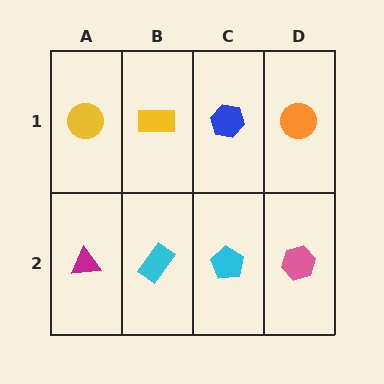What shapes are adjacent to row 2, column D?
An orange circle (row 1, column D), a cyan pentagon (row 2, column C).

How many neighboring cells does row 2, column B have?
3.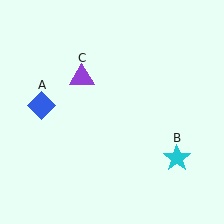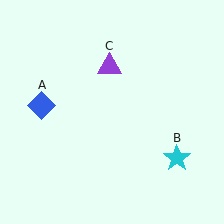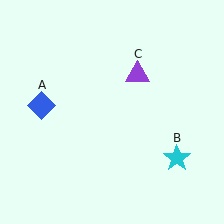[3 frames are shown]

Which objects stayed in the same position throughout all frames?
Blue diamond (object A) and cyan star (object B) remained stationary.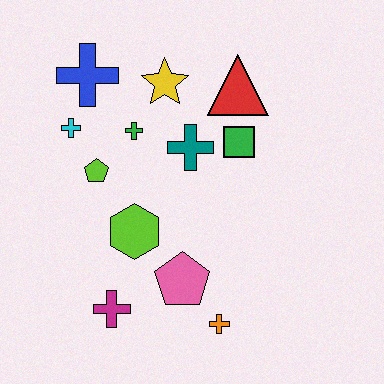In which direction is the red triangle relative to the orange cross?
The red triangle is above the orange cross.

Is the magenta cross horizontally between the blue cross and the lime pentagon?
No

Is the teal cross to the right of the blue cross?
Yes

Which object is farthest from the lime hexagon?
The red triangle is farthest from the lime hexagon.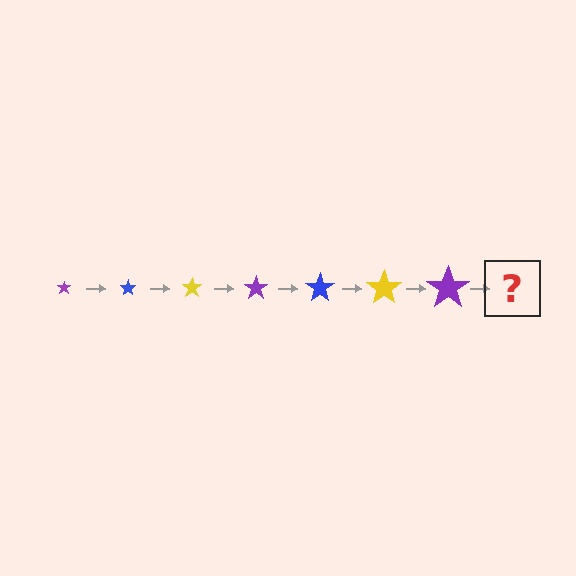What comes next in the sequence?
The next element should be a blue star, larger than the previous one.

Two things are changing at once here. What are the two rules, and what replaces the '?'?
The two rules are that the star grows larger each step and the color cycles through purple, blue, and yellow. The '?' should be a blue star, larger than the previous one.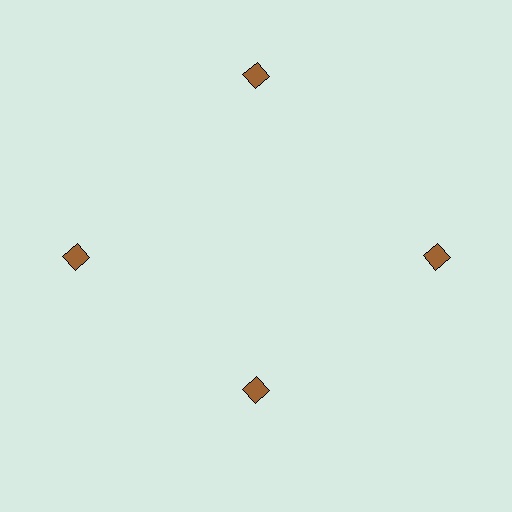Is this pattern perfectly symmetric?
No. The 4 brown diamonds are arranged in a ring, but one element near the 6 o'clock position is pulled inward toward the center, breaking the 4-fold rotational symmetry.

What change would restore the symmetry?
The symmetry would be restored by moving it outward, back onto the ring so that all 4 diamonds sit at equal angles and equal distance from the center.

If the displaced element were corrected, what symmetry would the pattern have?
It would have 4-fold rotational symmetry — the pattern would map onto itself every 90 degrees.